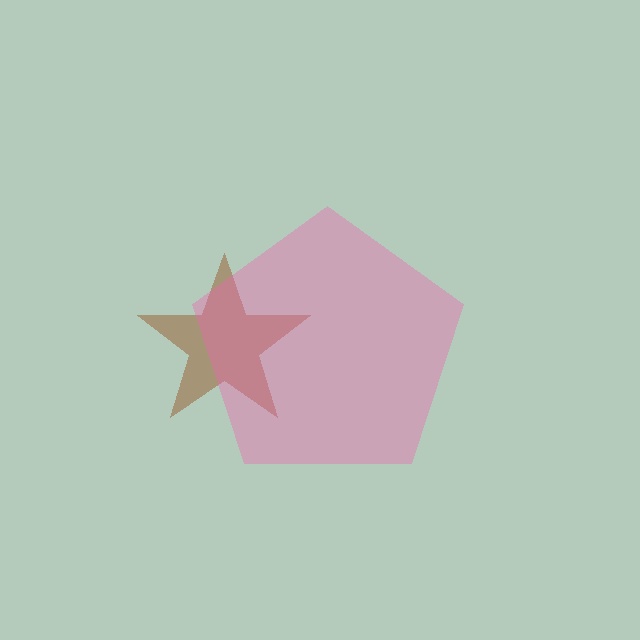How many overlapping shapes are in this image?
There are 2 overlapping shapes in the image.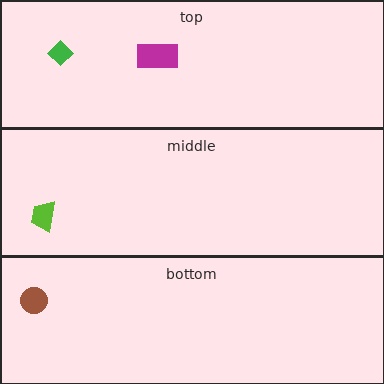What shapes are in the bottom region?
The brown circle.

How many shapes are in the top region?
2.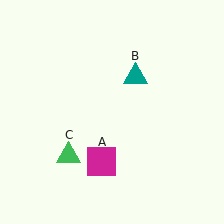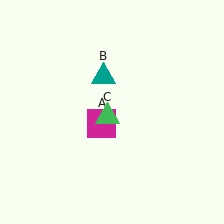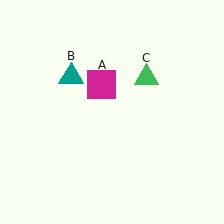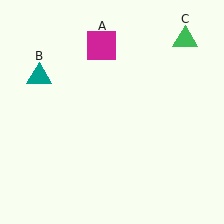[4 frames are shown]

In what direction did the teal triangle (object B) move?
The teal triangle (object B) moved left.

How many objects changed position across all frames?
3 objects changed position: magenta square (object A), teal triangle (object B), green triangle (object C).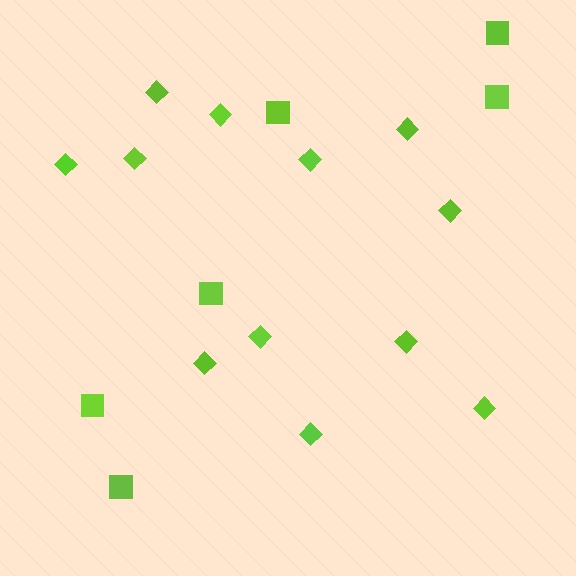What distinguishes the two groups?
There are 2 groups: one group of squares (6) and one group of diamonds (12).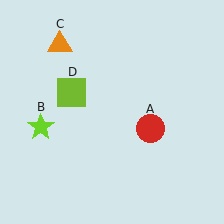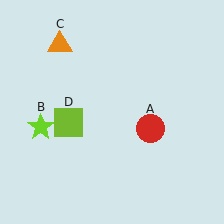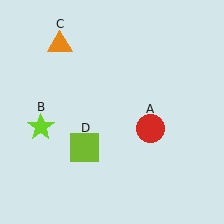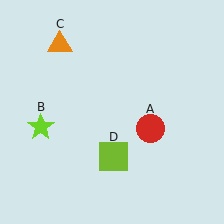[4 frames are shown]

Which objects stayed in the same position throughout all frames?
Red circle (object A) and lime star (object B) and orange triangle (object C) remained stationary.